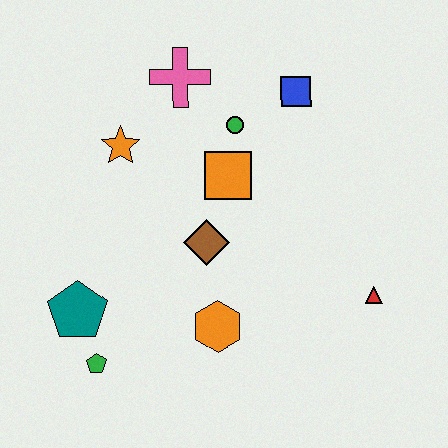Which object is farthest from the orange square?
The green pentagon is farthest from the orange square.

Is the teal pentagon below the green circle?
Yes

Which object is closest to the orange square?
The green circle is closest to the orange square.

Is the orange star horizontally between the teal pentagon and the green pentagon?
No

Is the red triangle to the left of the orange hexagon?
No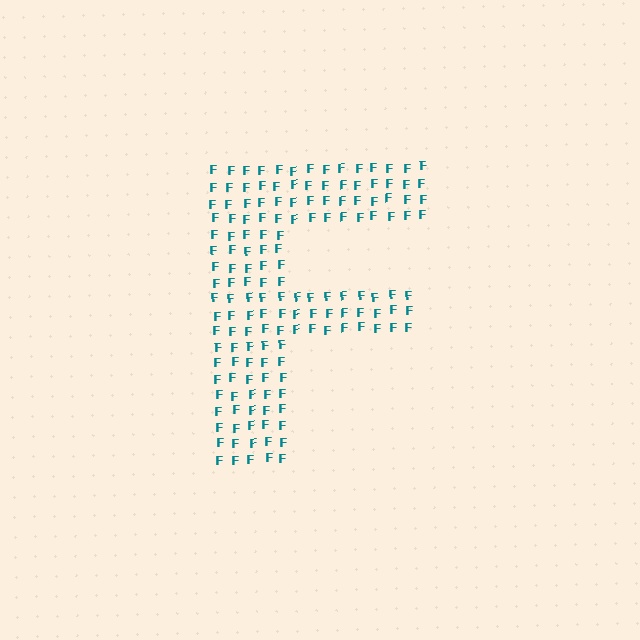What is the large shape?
The large shape is the letter F.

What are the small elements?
The small elements are letter F's.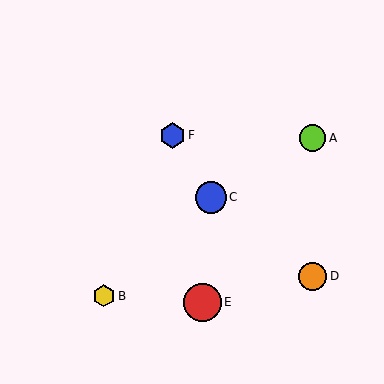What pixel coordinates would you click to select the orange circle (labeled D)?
Click at (313, 276) to select the orange circle D.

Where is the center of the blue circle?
The center of the blue circle is at (211, 197).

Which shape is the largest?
The red circle (labeled E) is the largest.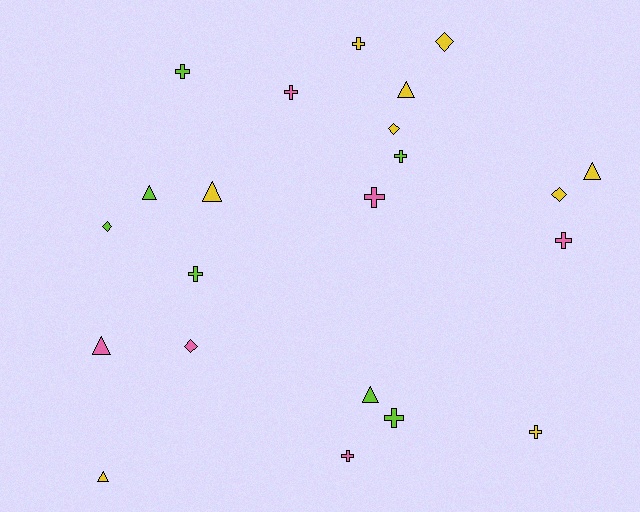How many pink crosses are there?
There are 4 pink crosses.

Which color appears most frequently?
Yellow, with 9 objects.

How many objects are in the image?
There are 22 objects.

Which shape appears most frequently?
Cross, with 10 objects.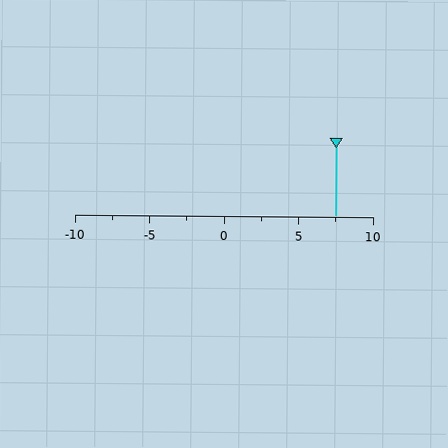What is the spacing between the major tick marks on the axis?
The major ticks are spaced 5 apart.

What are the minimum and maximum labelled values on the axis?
The axis runs from -10 to 10.